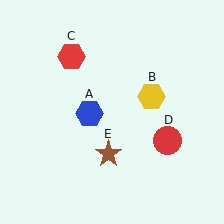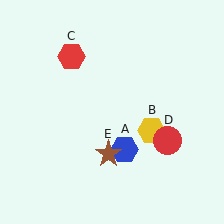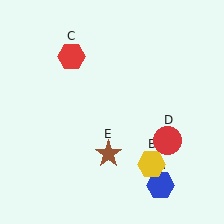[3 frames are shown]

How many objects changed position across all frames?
2 objects changed position: blue hexagon (object A), yellow hexagon (object B).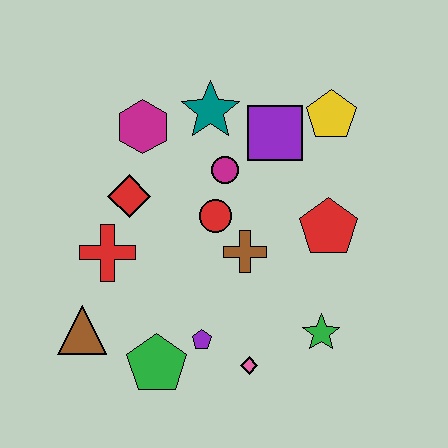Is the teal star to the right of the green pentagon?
Yes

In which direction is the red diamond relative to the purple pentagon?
The red diamond is above the purple pentagon.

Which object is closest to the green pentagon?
The purple pentagon is closest to the green pentagon.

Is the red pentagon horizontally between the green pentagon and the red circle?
No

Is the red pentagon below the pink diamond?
No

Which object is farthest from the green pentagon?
The yellow pentagon is farthest from the green pentagon.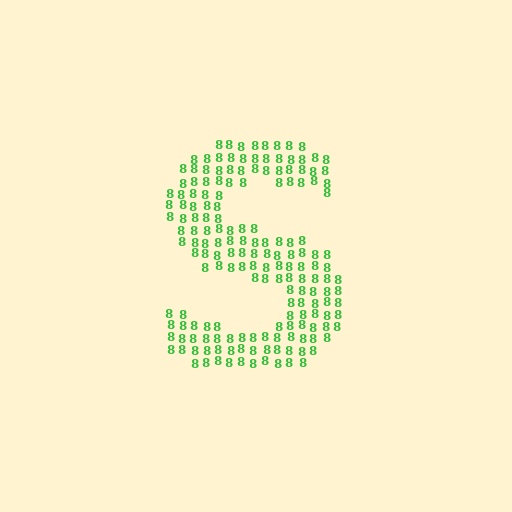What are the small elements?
The small elements are digit 8's.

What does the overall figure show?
The overall figure shows the letter S.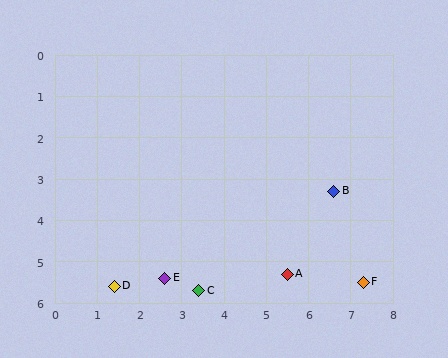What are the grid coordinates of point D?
Point D is at approximately (1.4, 5.6).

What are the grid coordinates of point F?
Point F is at approximately (7.3, 5.5).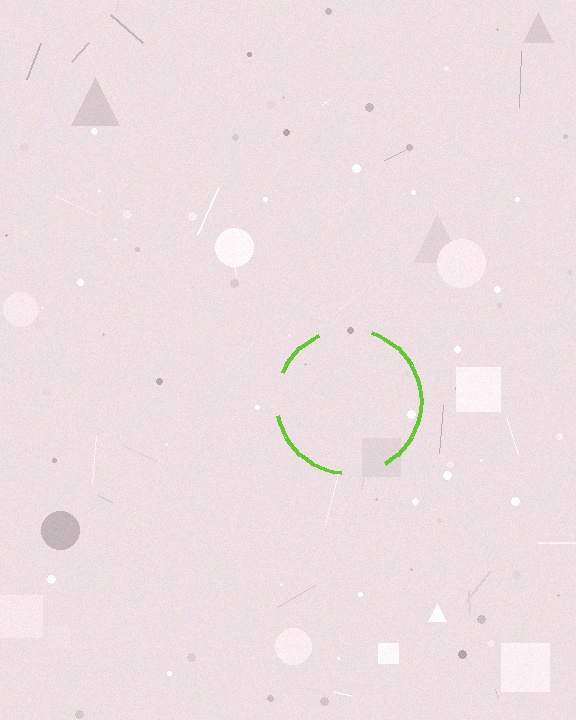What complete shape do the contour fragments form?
The contour fragments form a circle.